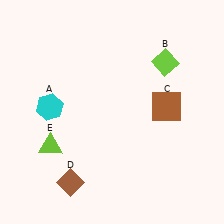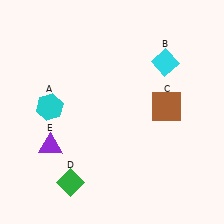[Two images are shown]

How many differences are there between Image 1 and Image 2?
There are 3 differences between the two images.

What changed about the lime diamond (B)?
In Image 1, B is lime. In Image 2, it changed to cyan.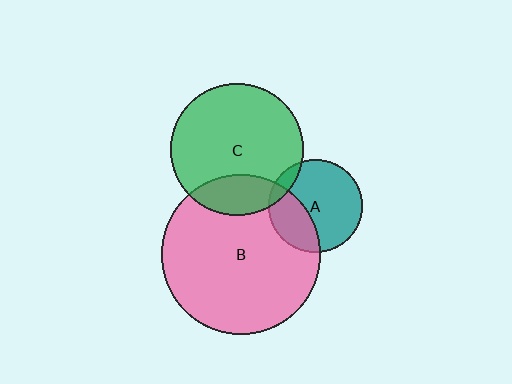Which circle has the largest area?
Circle B (pink).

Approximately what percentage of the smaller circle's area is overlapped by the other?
Approximately 20%.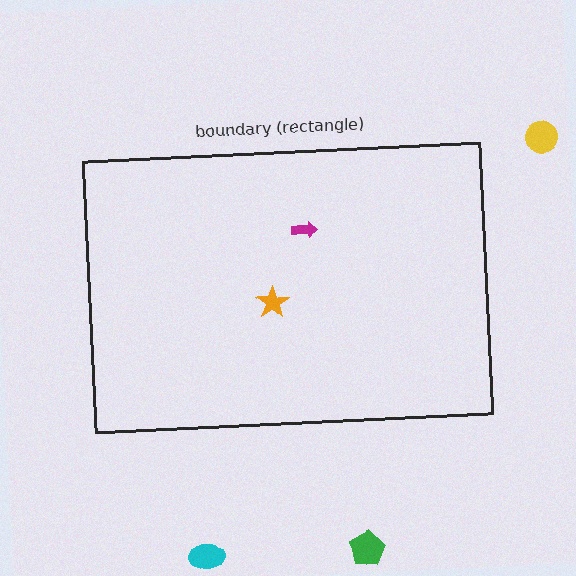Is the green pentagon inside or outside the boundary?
Outside.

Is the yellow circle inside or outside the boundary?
Outside.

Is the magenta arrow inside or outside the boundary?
Inside.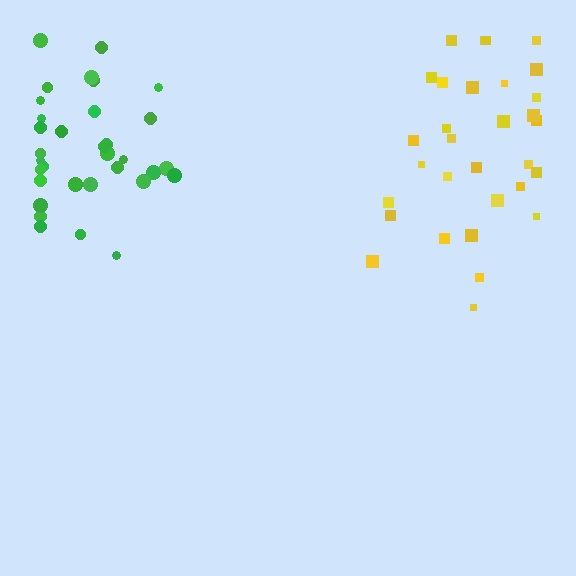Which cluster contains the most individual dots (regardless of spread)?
Green (34).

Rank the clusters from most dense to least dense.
green, yellow.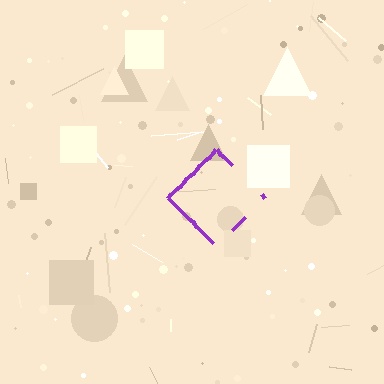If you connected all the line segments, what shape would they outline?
They would outline a diamond.